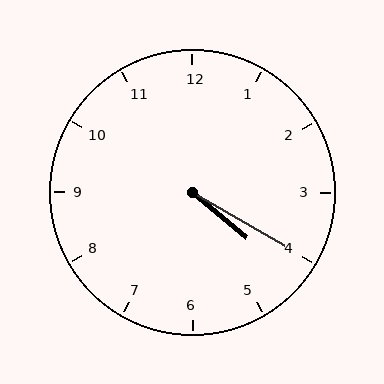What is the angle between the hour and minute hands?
Approximately 10 degrees.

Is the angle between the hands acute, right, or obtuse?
It is acute.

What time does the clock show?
4:20.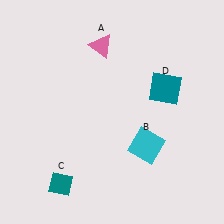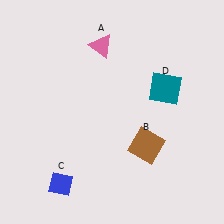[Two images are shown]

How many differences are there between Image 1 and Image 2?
There are 2 differences between the two images.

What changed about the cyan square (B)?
In Image 1, B is cyan. In Image 2, it changed to brown.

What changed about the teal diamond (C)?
In Image 1, C is teal. In Image 2, it changed to blue.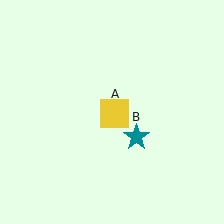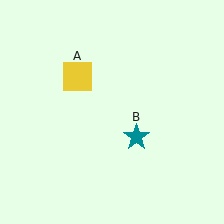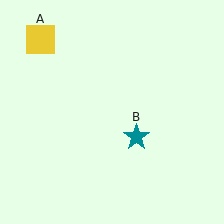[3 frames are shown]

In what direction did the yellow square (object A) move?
The yellow square (object A) moved up and to the left.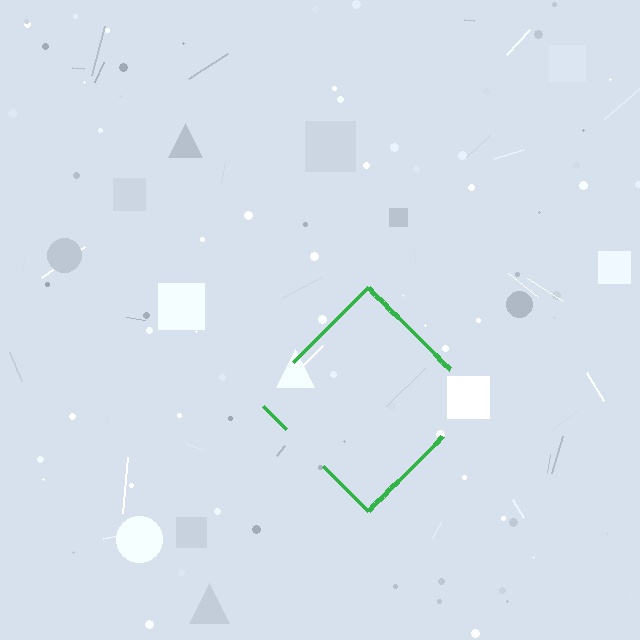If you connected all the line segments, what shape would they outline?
They would outline a diamond.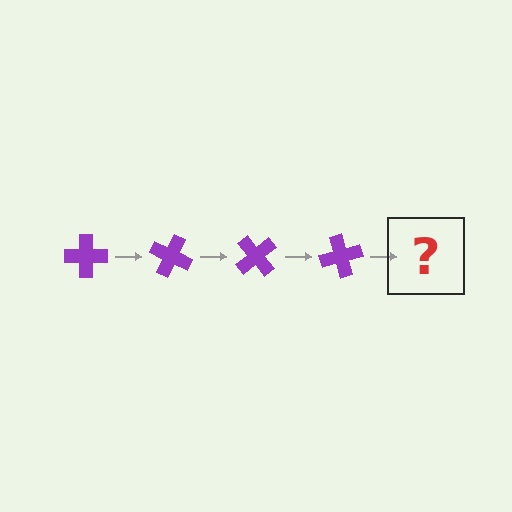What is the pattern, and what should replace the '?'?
The pattern is that the cross rotates 25 degrees each step. The '?' should be a purple cross rotated 100 degrees.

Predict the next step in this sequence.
The next step is a purple cross rotated 100 degrees.